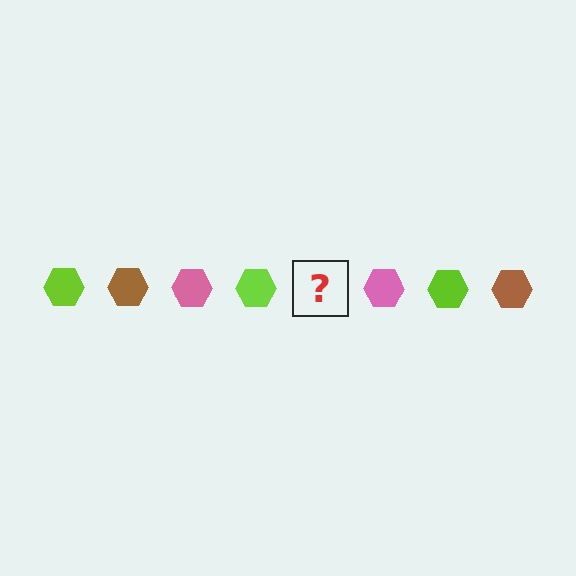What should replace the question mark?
The question mark should be replaced with a brown hexagon.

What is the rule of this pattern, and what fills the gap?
The rule is that the pattern cycles through lime, brown, pink hexagons. The gap should be filled with a brown hexagon.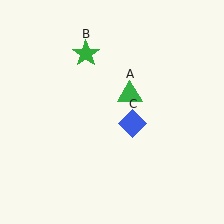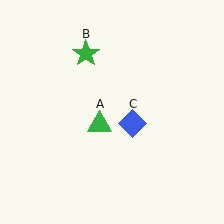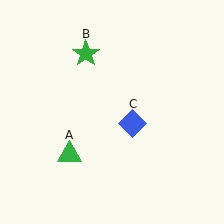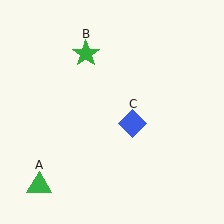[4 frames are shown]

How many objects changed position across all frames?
1 object changed position: green triangle (object A).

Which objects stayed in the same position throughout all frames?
Green star (object B) and blue diamond (object C) remained stationary.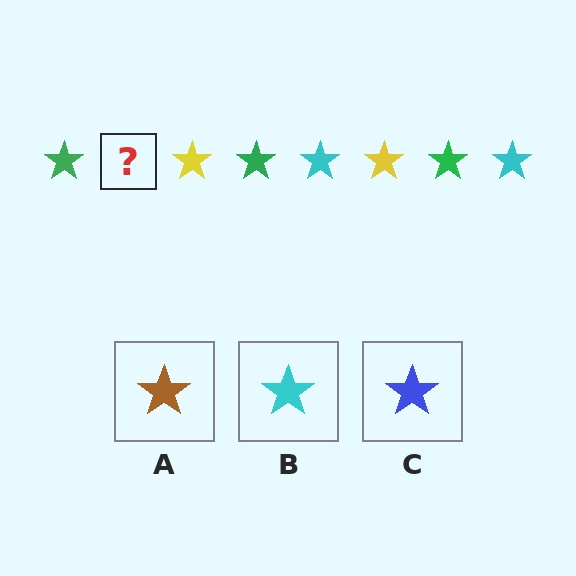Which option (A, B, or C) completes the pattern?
B.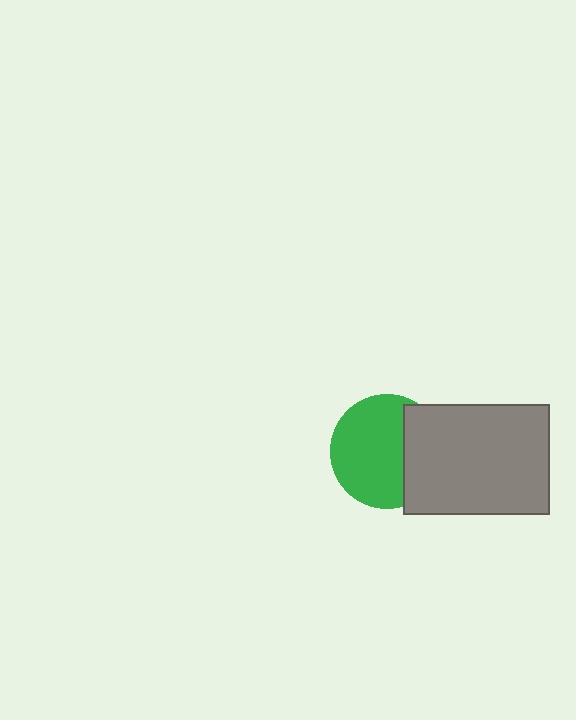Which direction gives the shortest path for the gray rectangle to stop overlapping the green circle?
Moving right gives the shortest separation.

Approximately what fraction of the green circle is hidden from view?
Roughly 31% of the green circle is hidden behind the gray rectangle.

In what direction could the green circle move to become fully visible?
The green circle could move left. That would shift it out from behind the gray rectangle entirely.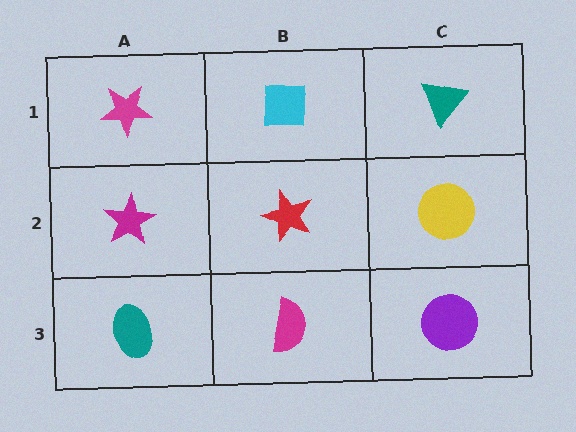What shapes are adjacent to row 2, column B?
A cyan square (row 1, column B), a magenta semicircle (row 3, column B), a magenta star (row 2, column A), a yellow circle (row 2, column C).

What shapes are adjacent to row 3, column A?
A magenta star (row 2, column A), a magenta semicircle (row 3, column B).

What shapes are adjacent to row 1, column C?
A yellow circle (row 2, column C), a cyan square (row 1, column B).